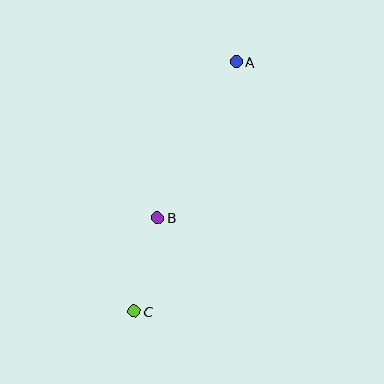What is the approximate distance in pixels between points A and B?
The distance between A and B is approximately 174 pixels.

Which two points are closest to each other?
Points B and C are closest to each other.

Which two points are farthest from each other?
Points A and C are farthest from each other.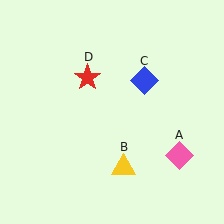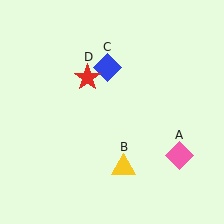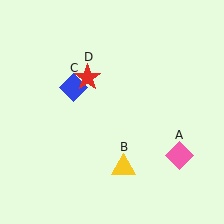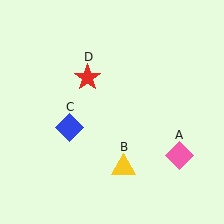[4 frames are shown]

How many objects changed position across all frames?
1 object changed position: blue diamond (object C).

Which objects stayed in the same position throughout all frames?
Pink diamond (object A) and yellow triangle (object B) and red star (object D) remained stationary.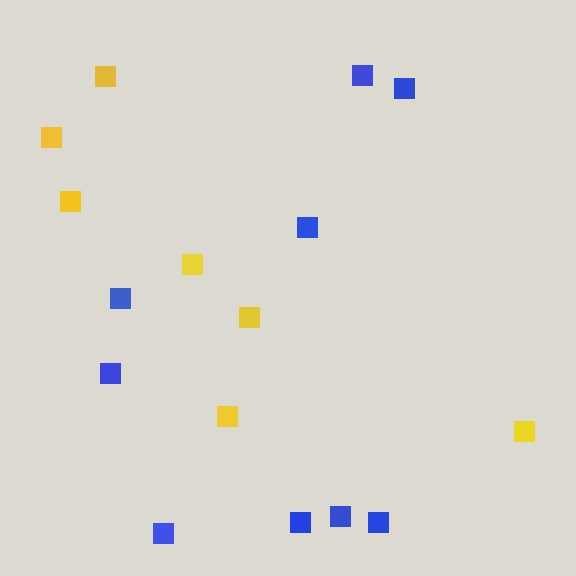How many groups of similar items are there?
There are 2 groups: one group of blue squares (9) and one group of yellow squares (7).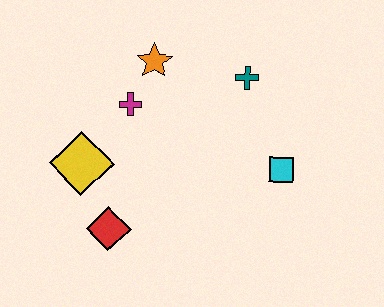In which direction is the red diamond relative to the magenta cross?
The red diamond is below the magenta cross.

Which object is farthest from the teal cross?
The red diamond is farthest from the teal cross.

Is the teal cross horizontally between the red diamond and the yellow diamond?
No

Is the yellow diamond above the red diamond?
Yes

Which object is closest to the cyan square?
The teal cross is closest to the cyan square.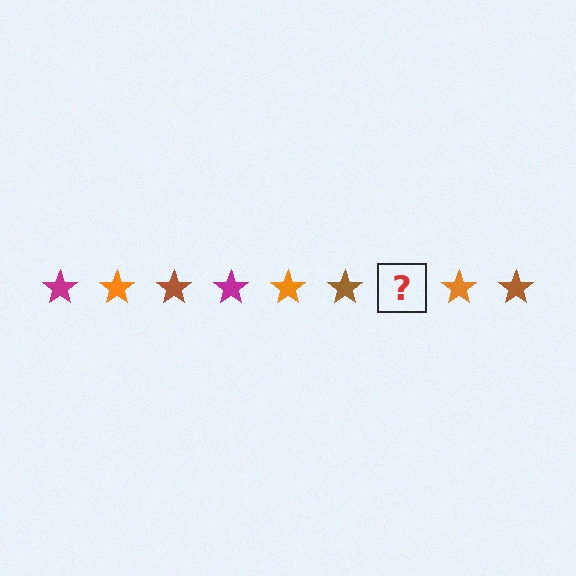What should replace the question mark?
The question mark should be replaced with a magenta star.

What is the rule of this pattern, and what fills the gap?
The rule is that the pattern cycles through magenta, orange, brown stars. The gap should be filled with a magenta star.